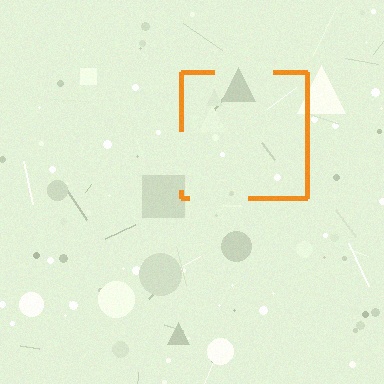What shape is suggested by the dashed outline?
The dashed outline suggests a square.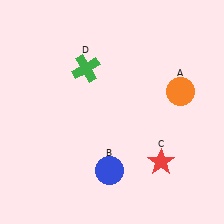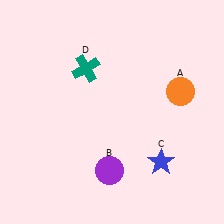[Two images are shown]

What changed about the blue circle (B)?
In Image 1, B is blue. In Image 2, it changed to purple.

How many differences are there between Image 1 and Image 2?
There are 3 differences between the two images.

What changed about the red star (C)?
In Image 1, C is red. In Image 2, it changed to blue.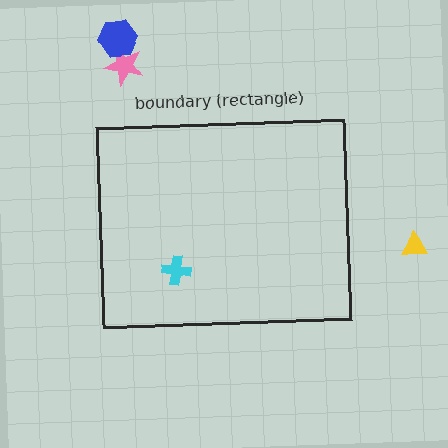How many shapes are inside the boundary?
1 inside, 3 outside.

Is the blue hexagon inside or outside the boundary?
Outside.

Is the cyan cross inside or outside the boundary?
Inside.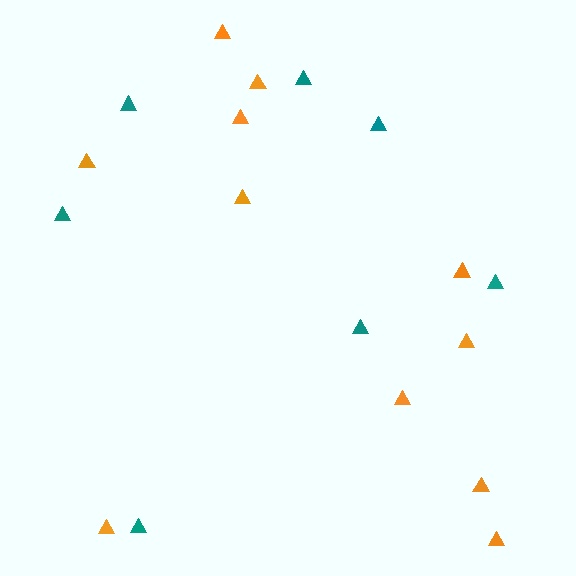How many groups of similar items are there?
There are 2 groups: one group of orange triangles (11) and one group of teal triangles (7).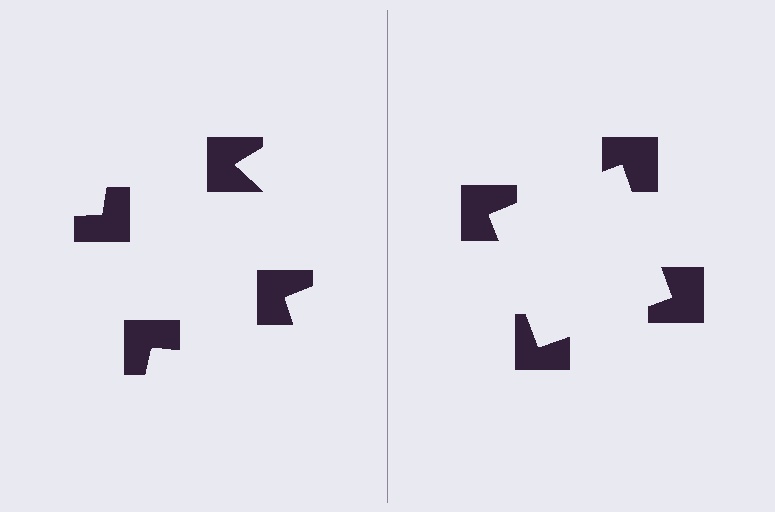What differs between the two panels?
The notched squares are positioned identically on both sides; only the wedge orientations differ. On the right they align to a square; on the left they are misaligned.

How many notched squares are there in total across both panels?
8 — 4 on each side.